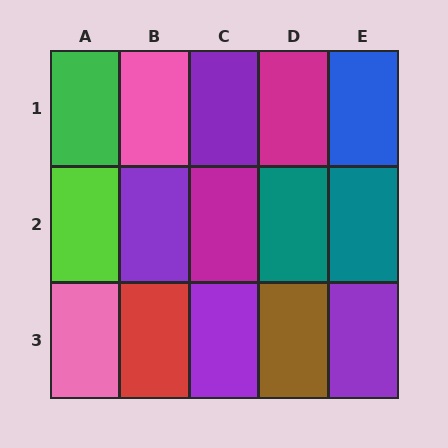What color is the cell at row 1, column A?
Green.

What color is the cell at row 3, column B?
Red.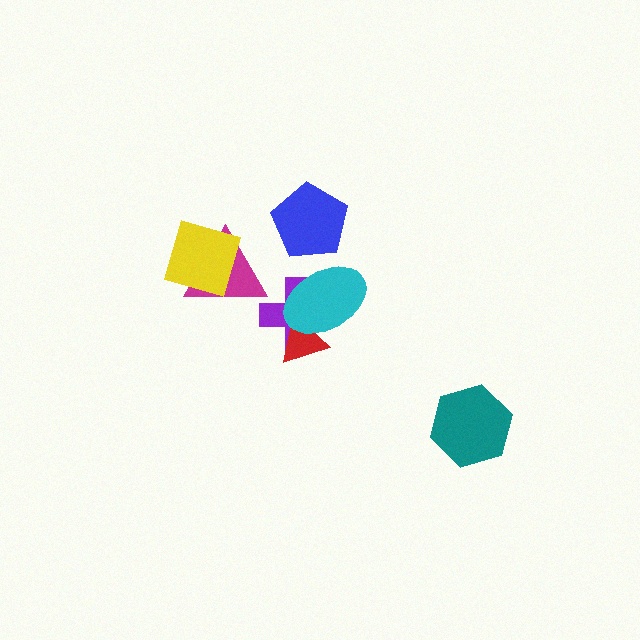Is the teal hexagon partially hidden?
No, no other shape covers it.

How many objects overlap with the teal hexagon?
0 objects overlap with the teal hexagon.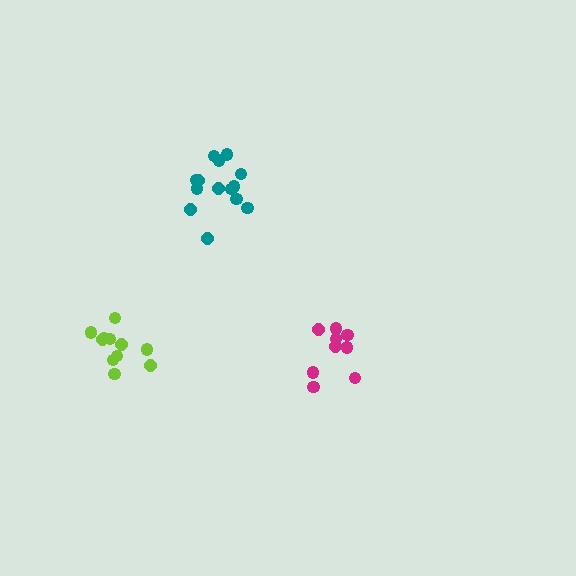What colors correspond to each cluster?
The clusters are colored: magenta, teal, lime.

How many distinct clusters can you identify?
There are 3 distinct clusters.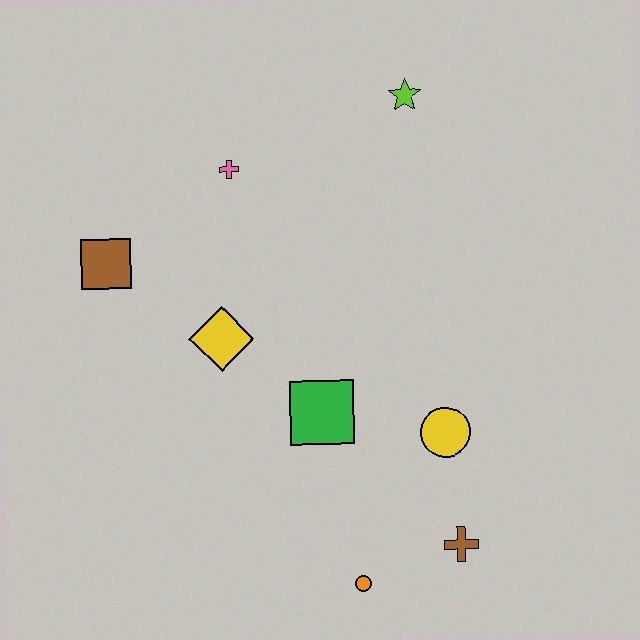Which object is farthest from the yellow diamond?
The brown cross is farthest from the yellow diamond.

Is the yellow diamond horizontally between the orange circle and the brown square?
Yes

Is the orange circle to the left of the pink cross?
No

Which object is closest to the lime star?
The pink cross is closest to the lime star.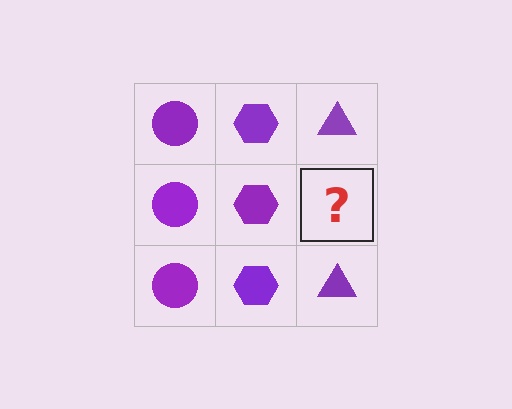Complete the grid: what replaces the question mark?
The question mark should be replaced with a purple triangle.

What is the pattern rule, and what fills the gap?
The rule is that each column has a consistent shape. The gap should be filled with a purple triangle.